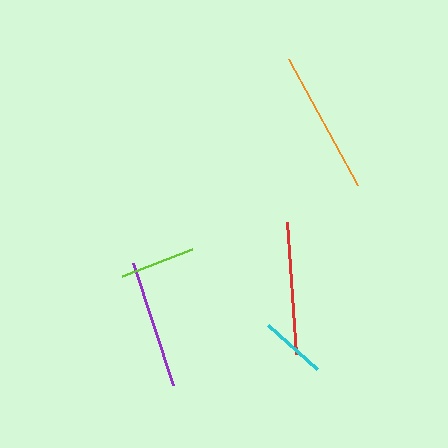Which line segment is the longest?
The orange line is the longest at approximately 144 pixels.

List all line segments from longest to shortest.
From longest to shortest: orange, red, purple, lime, cyan.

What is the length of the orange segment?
The orange segment is approximately 144 pixels long.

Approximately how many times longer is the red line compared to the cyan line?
The red line is approximately 2.0 times the length of the cyan line.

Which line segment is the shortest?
The cyan line is the shortest at approximately 66 pixels.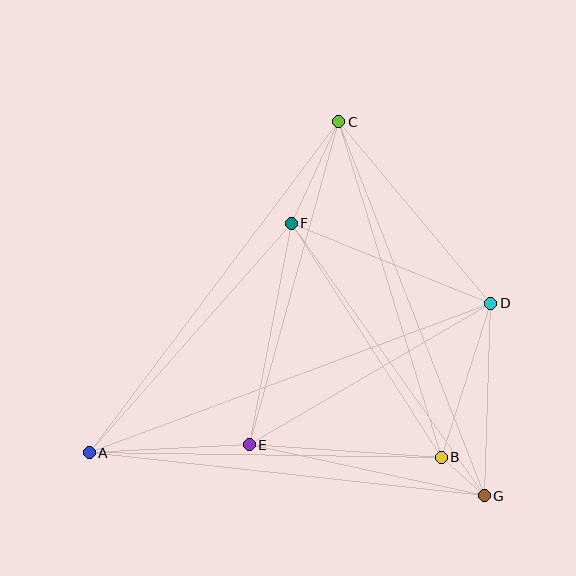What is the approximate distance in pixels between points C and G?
The distance between C and G is approximately 401 pixels.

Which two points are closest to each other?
Points B and G are closest to each other.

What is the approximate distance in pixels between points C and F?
The distance between C and F is approximately 112 pixels.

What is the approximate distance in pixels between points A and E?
The distance between A and E is approximately 160 pixels.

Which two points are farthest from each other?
Points A and D are farthest from each other.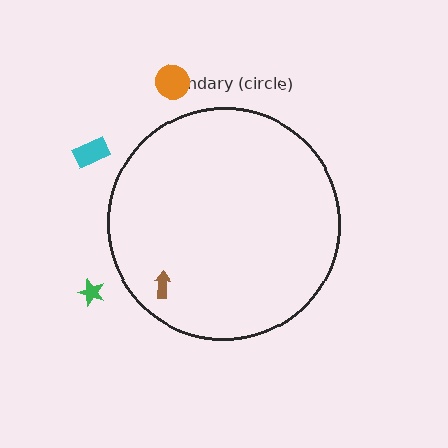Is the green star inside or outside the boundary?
Outside.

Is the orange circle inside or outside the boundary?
Outside.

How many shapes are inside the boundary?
1 inside, 3 outside.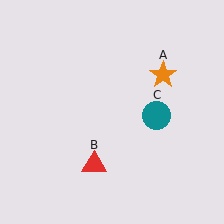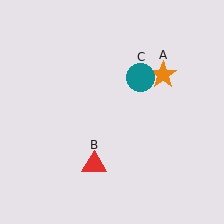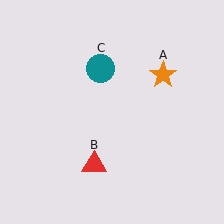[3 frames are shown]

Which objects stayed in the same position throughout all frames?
Orange star (object A) and red triangle (object B) remained stationary.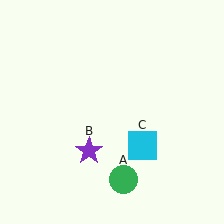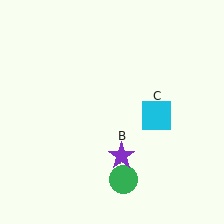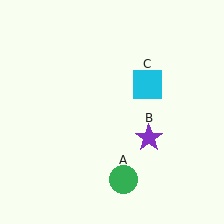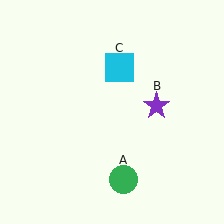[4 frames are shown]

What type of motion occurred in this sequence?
The purple star (object B), cyan square (object C) rotated counterclockwise around the center of the scene.